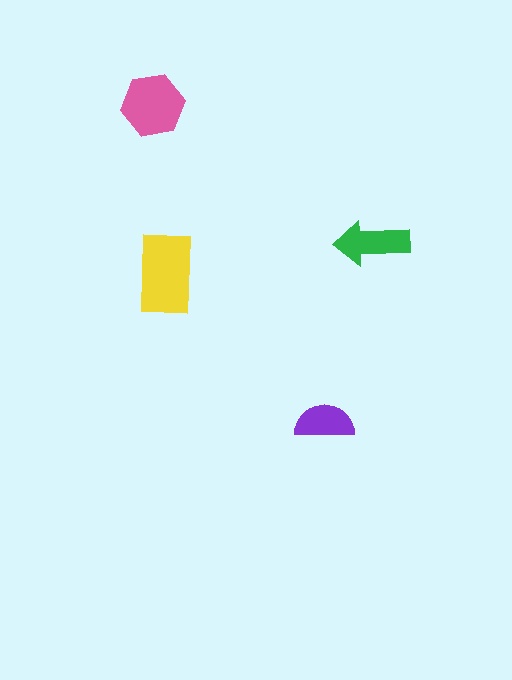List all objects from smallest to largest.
The purple semicircle, the green arrow, the pink hexagon, the yellow rectangle.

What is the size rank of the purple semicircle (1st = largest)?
4th.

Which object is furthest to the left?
The pink hexagon is leftmost.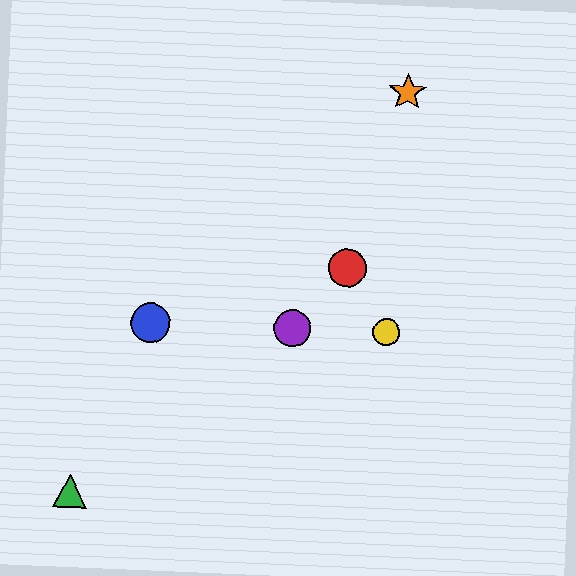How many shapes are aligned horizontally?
3 shapes (the blue circle, the yellow circle, the purple circle) are aligned horizontally.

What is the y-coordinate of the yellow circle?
The yellow circle is at y≈332.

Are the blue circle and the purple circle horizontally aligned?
Yes, both are at y≈323.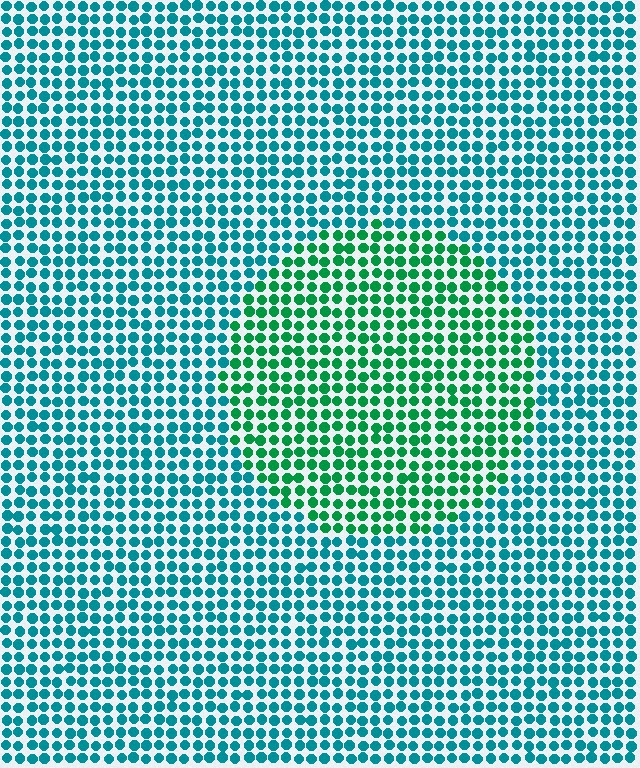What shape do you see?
I see a circle.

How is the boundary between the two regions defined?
The boundary is defined purely by a slight shift in hue (about 37 degrees). Spacing, size, and orientation are identical on both sides.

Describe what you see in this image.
The image is filled with small teal elements in a uniform arrangement. A circle-shaped region is visible where the elements are tinted to a slightly different hue, forming a subtle color boundary.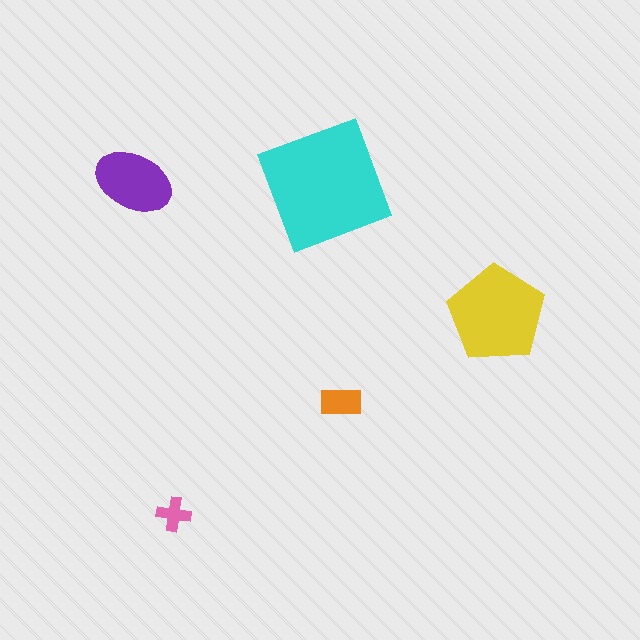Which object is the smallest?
The pink cross.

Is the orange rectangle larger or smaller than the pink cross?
Larger.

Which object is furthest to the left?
The purple ellipse is leftmost.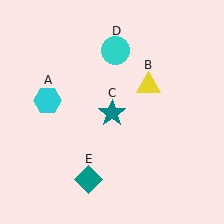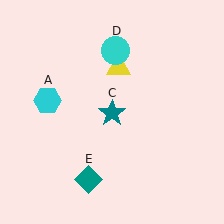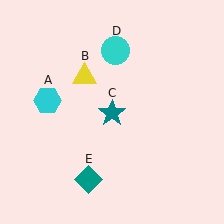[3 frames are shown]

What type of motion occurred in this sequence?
The yellow triangle (object B) rotated counterclockwise around the center of the scene.